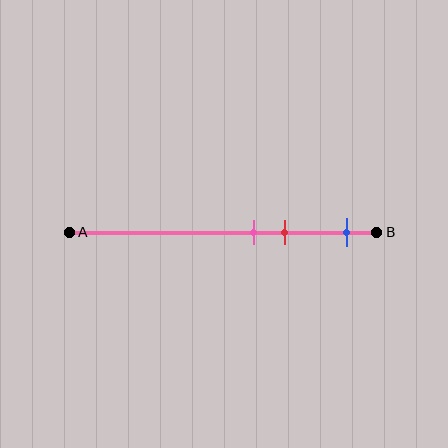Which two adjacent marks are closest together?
The pink and red marks are the closest adjacent pair.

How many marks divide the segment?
There are 3 marks dividing the segment.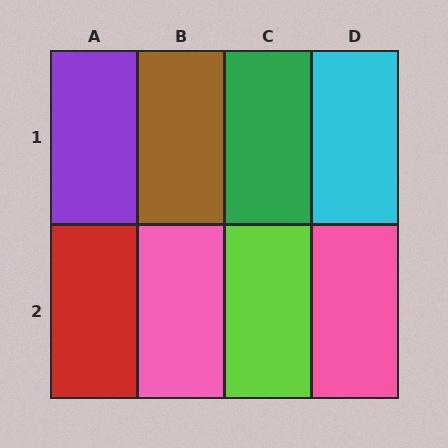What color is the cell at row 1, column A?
Purple.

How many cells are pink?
2 cells are pink.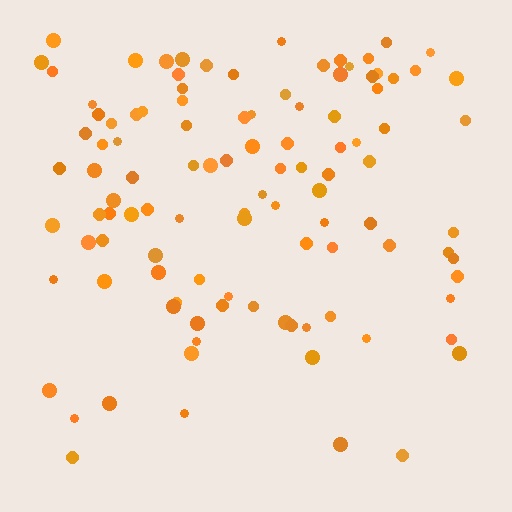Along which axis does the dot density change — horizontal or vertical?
Vertical.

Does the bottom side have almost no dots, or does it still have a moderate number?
Still a moderate number, just noticeably fewer than the top.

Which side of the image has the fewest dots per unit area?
The bottom.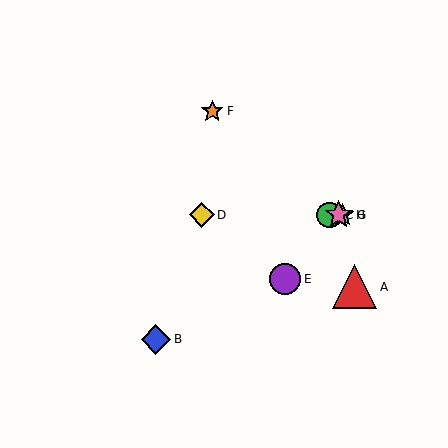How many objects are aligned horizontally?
4 objects (C, D, G, H) are aligned horizontally.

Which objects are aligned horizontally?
Objects C, D, G, H are aligned horizontally.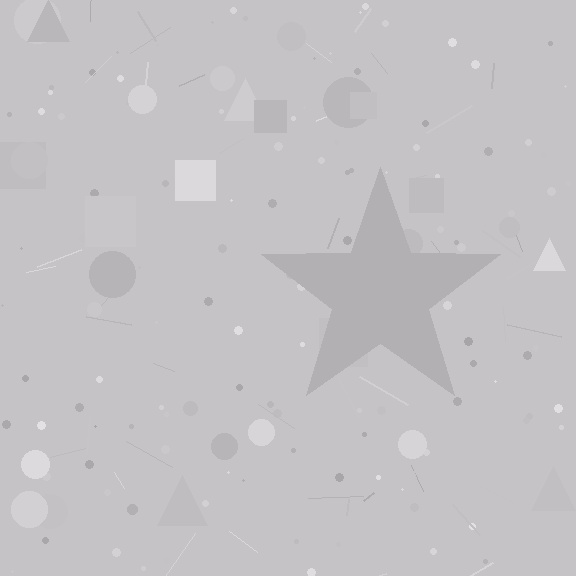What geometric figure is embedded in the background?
A star is embedded in the background.